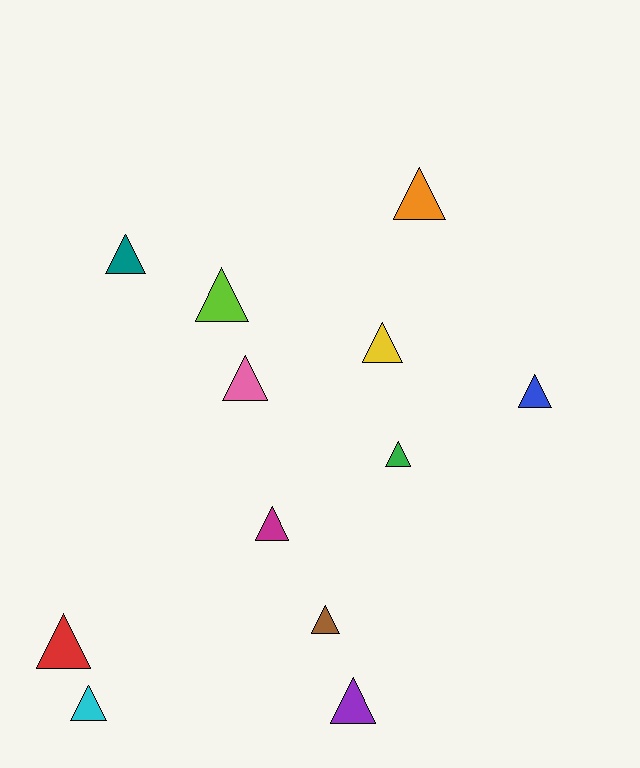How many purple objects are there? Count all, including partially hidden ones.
There is 1 purple object.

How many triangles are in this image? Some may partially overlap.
There are 12 triangles.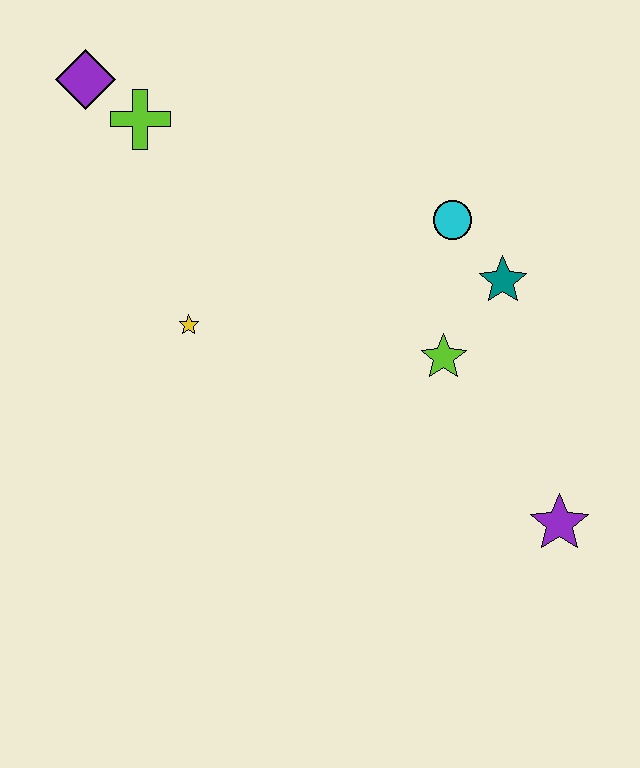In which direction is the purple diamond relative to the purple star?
The purple diamond is to the left of the purple star.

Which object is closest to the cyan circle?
The teal star is closest to the cyan circle.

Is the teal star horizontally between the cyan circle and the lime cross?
No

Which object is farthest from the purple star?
The purple diamond is farthest from the purple star.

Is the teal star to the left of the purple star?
Yes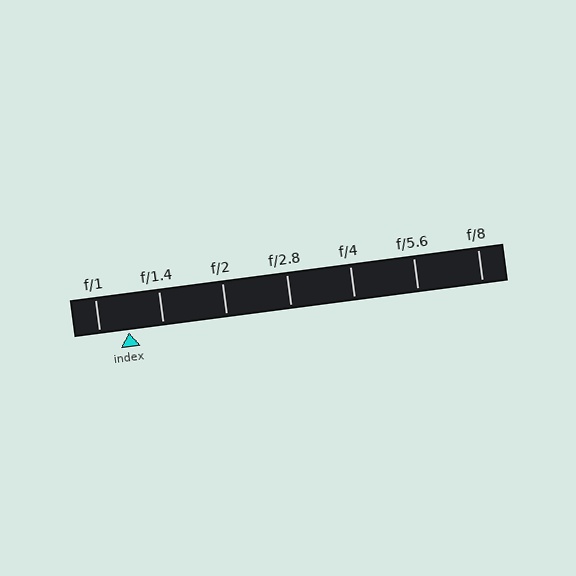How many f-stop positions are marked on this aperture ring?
There are 7 f-stop positions marked.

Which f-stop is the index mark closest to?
The index mark is closest to f/1.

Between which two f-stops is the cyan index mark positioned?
The index mark is between f/1 and f/1.4.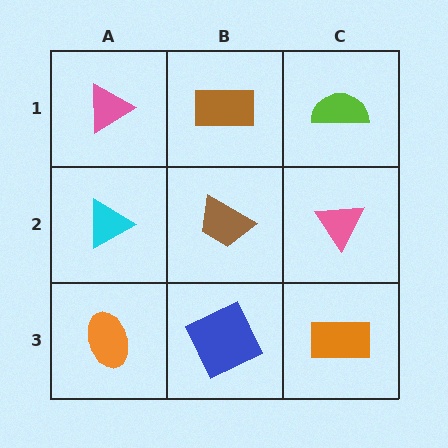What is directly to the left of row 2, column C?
A brown trapezoid.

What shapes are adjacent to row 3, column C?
A pink triangle (row 2, column C), a blue square (row 3, column B).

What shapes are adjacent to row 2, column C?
A lime semicircle (row 1, column C), an orange rectangle (row 3, column C), a brown trapezoid (row 2, column B).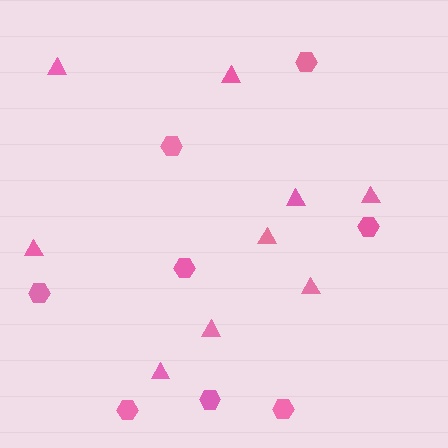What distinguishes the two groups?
There are 2 groups: one group of triangles (9) and one group of hexagons (8).